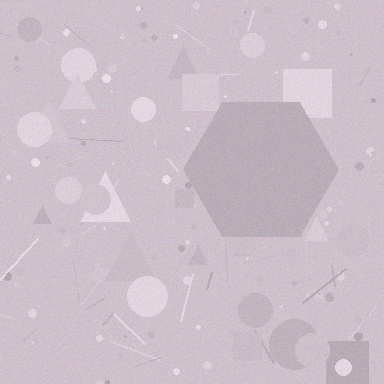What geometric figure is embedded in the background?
A hexagon is embedded in the background.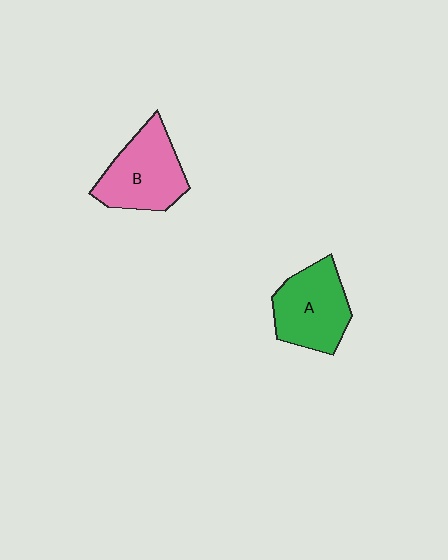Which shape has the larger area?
Shape B (pink).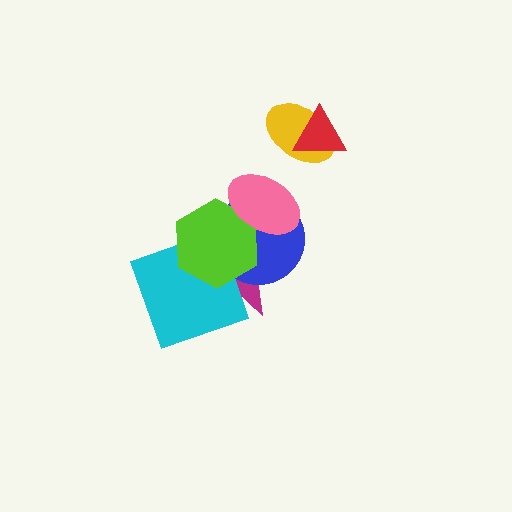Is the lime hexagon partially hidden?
Yes, it is partially covered by another shape.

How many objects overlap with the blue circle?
3 objects overlap with the blue circle.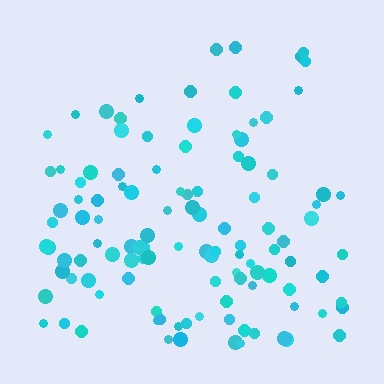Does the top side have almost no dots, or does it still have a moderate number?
Still a moderate number, just noticeably fewer than the bottom.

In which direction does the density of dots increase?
From top to bottom, with the bottom side densest.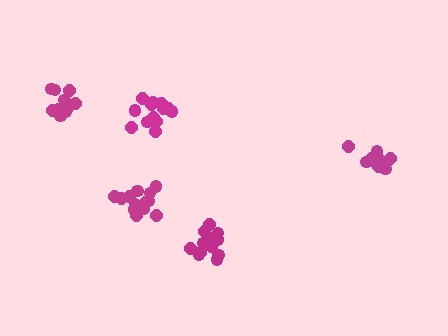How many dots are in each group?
Group 1: 12 dots, Group 2: 12 dots, Group 3: 15 dots, Group 4: 13 dots, Group 5: 13 dots (65 total).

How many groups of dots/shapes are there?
There are 5 groups.